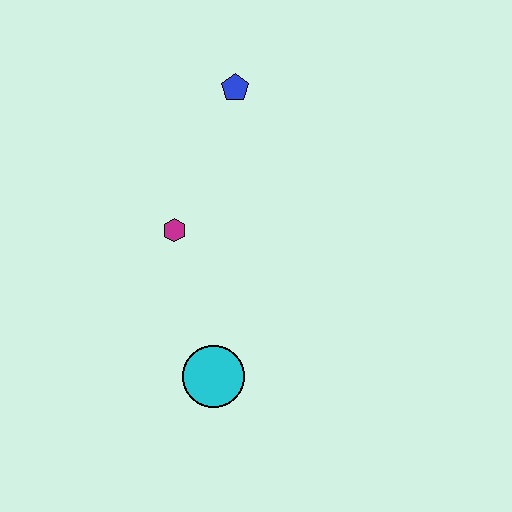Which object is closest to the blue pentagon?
The magenta hexagon is closest to the blue pentagon.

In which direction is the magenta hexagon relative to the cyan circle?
The magenta hexagon is above the cyan circle.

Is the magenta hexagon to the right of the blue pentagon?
No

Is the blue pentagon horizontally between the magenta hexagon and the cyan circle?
No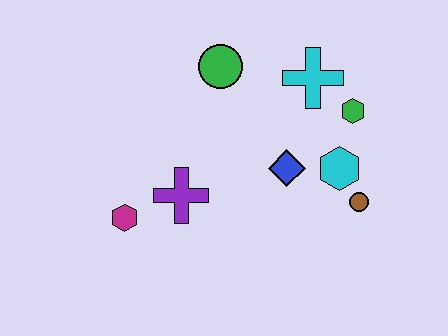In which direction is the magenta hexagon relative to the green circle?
The magenta hexagon is below the green circle.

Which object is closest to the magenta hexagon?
The purple cross is closest to the magenta hexagon.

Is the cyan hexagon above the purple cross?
Yes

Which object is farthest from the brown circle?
The magenta hexagon is farthest from the brown circle.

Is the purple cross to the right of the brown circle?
No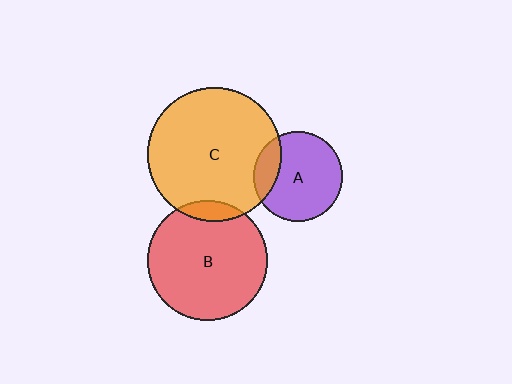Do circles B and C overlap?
Yes.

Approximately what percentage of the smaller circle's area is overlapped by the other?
Approximately 10%.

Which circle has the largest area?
Circle C (orange).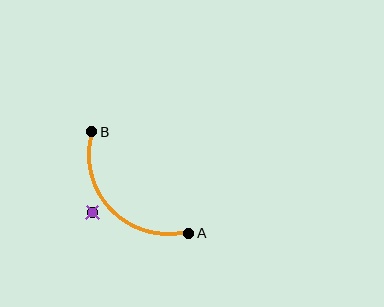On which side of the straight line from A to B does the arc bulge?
The arc bulges below and to the left of the straight line connecting A and B.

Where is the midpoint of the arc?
The arc midpoint is the point on the curve farthest from the straight line joining A and B. It sits below and to the left of that line.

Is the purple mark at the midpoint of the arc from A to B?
No — the purple mark does not lie on the arc at all. It sits slightly outside the curve.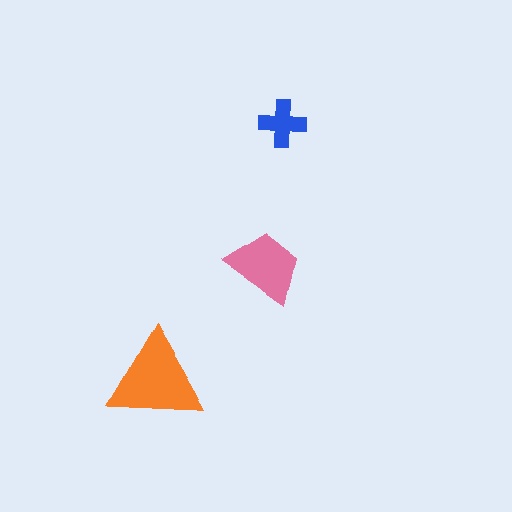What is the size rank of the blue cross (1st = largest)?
3rd.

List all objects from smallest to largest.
The blue cross, the pink trapezoid, the orange triangle.